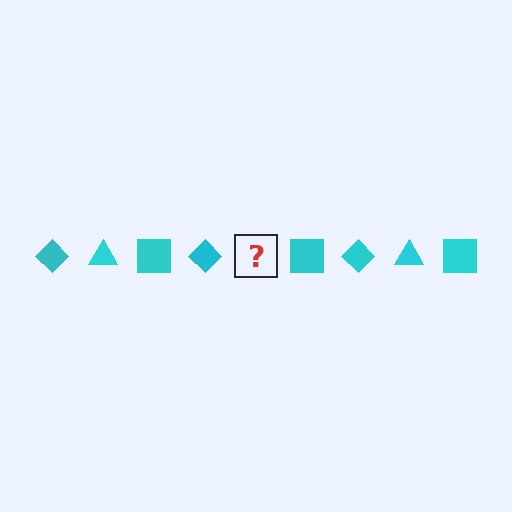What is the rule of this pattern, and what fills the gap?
The rule is that the pattern cycles through diamond, triangle, square shapes in cyan. The gap should be filled with a cyan triangle.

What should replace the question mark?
The question mark should be replaced with a cyan triangle.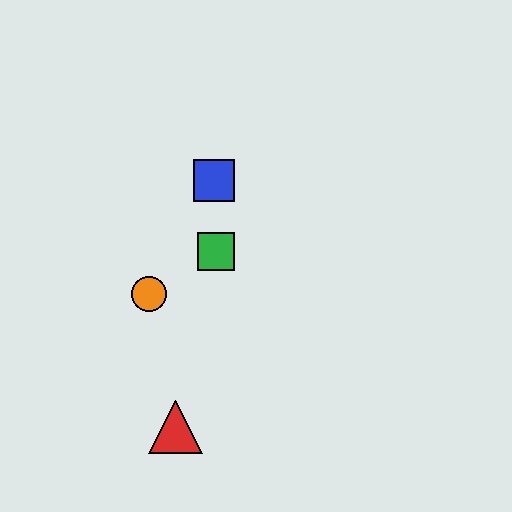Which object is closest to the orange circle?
The green square is closest to the orange circle.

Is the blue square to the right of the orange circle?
Yes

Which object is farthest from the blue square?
The red triangle is farthest from the blue square.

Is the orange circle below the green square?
Yes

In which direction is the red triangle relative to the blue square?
The red triangle is below the blue square.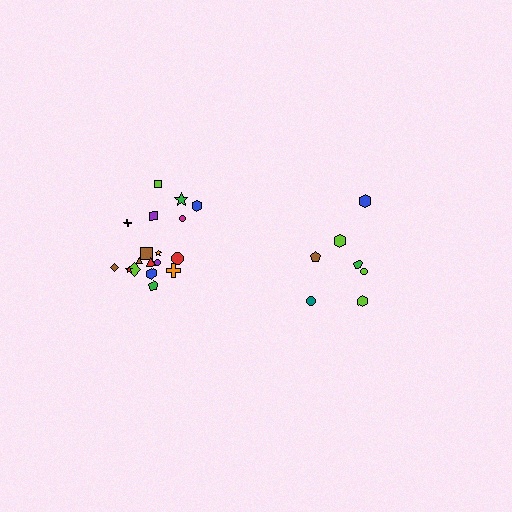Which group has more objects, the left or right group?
The left group.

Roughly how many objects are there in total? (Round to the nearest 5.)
Roughly 25 objects in total.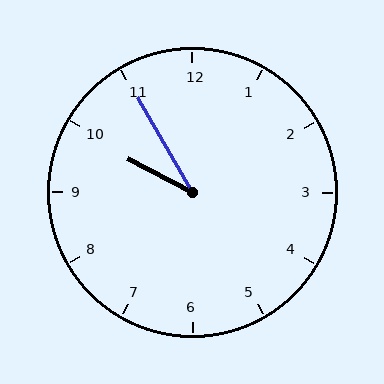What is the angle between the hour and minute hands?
Approximately 32 degrees.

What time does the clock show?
9:55.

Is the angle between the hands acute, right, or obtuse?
It is acute.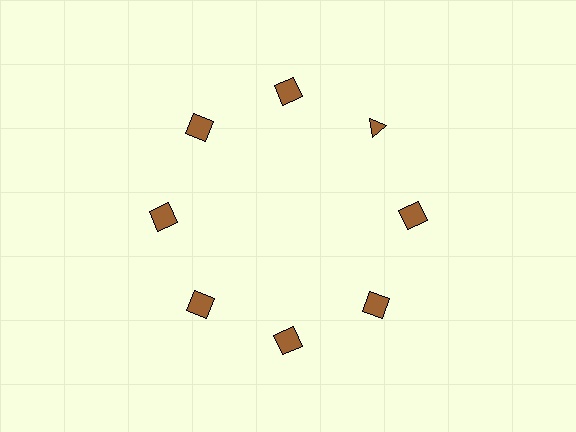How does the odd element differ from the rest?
It has a different shape: triangle instead of square.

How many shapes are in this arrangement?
There are 8 shapes arranged in a ring pattern.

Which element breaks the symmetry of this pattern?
The brown triangle at roughly the 2 o'clock position breaks the symmetry. All other shapes are brown squares.